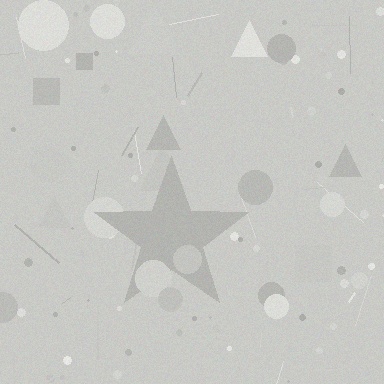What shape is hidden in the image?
A star is hidden in the image.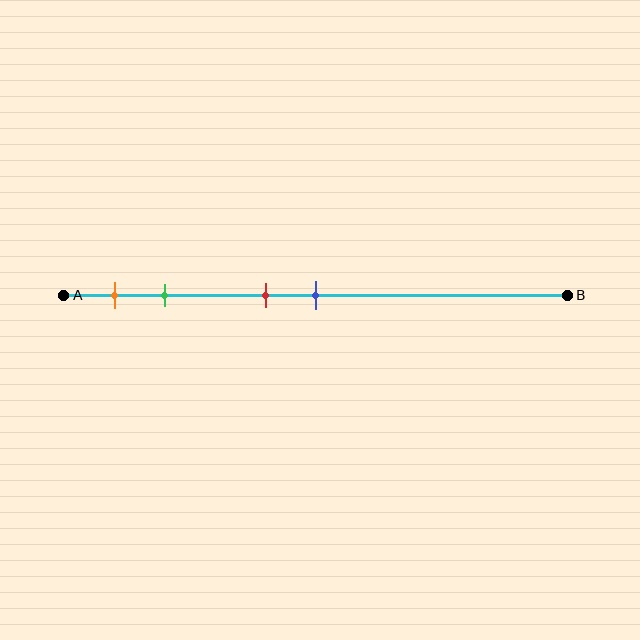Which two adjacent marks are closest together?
The red and blue marks are the closest adjacent pair.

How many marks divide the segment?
There are 4 marks dividing the segment.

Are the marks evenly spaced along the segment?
No, the marks are not evenly spaced.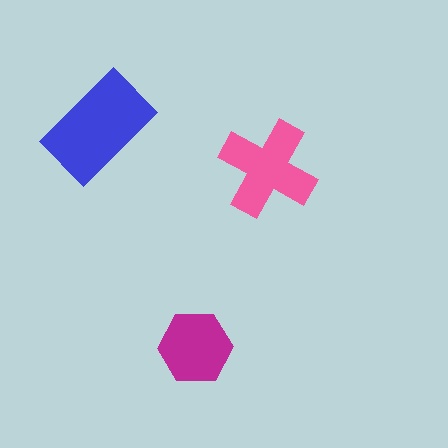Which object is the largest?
The blue rectangle.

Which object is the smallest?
The magenta hexagon.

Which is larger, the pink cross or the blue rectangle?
The blue rectangle.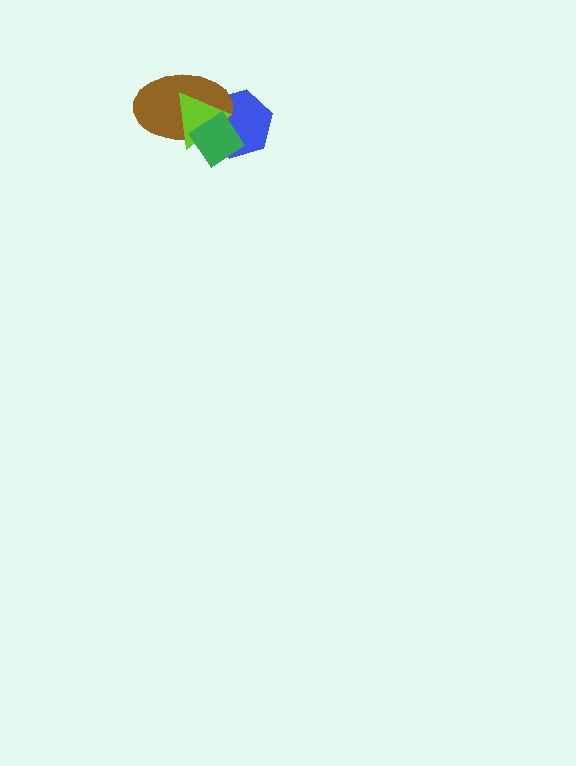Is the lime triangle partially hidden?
Yes, it is partially covered by another shape.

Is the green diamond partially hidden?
No, no other shape covers it.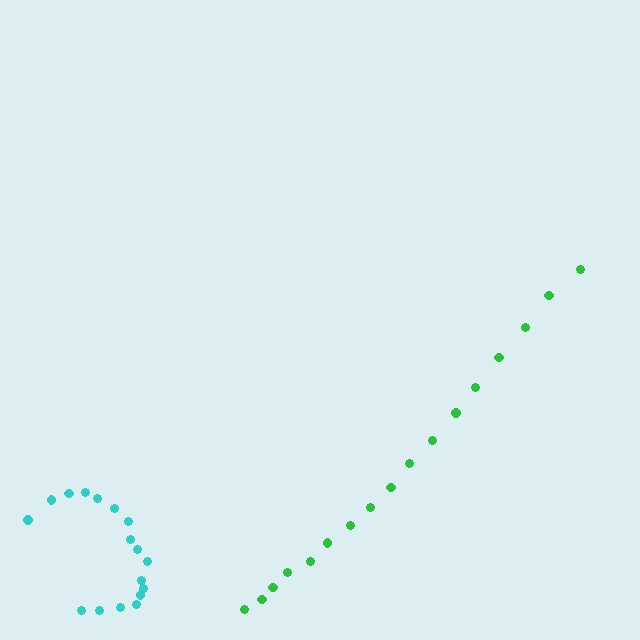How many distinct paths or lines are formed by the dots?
There are 2 distinct paths.